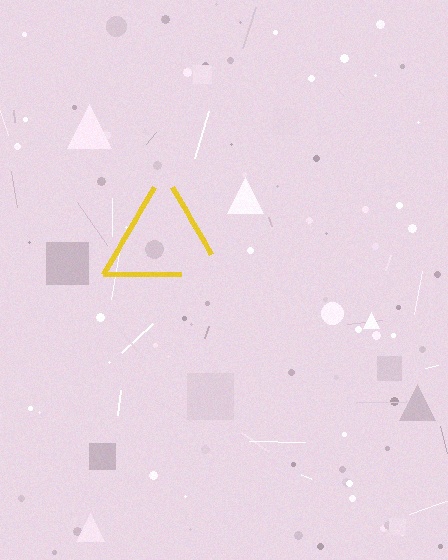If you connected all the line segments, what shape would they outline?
They would outline a triangle.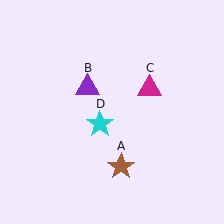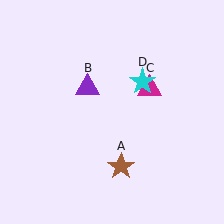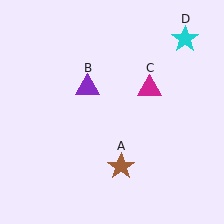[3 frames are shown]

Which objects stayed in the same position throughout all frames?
Brown star (object A) and purple triangle (object B) and magenta triangle (object C) remained stationary.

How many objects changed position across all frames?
1 object changed position: cyan star (object D).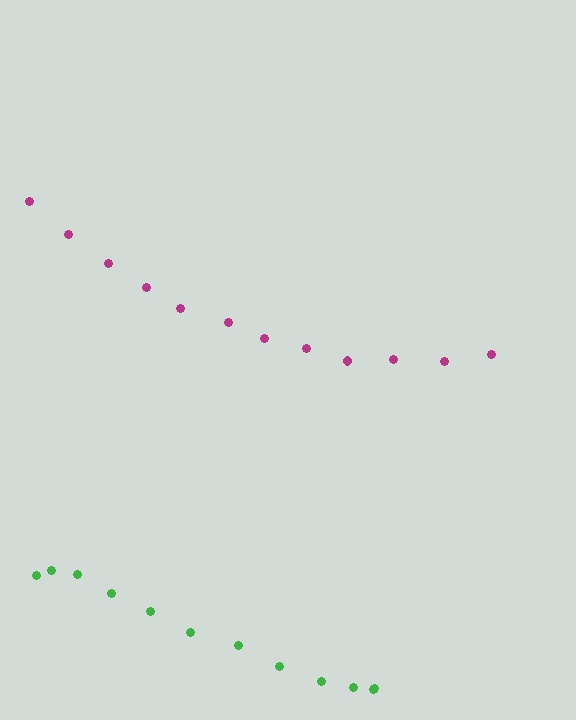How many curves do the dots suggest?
There are 2 distinct paths.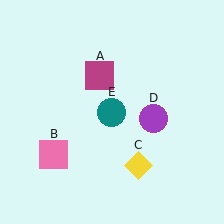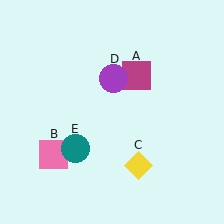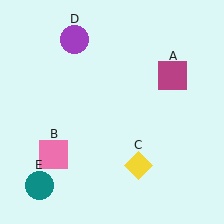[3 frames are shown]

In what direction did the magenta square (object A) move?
The magenta square (object A) moved right.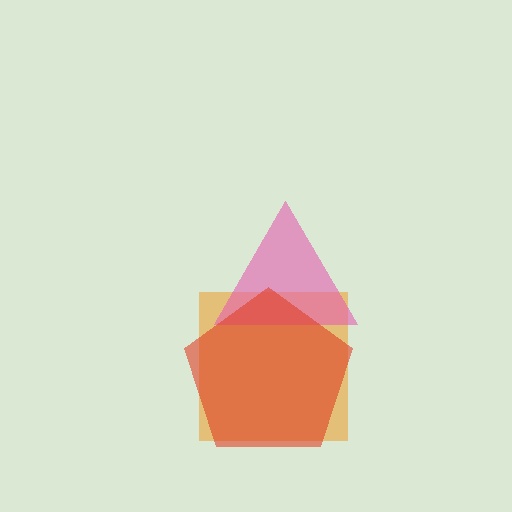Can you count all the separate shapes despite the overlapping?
Yes, there are 3 separate shapes.